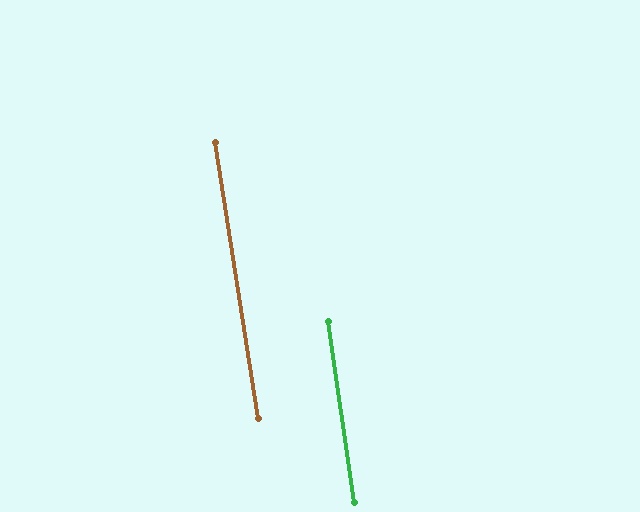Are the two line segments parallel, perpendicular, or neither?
Parallel — their directions differ by only 0.9°.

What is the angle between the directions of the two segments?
Approximately 1 degree.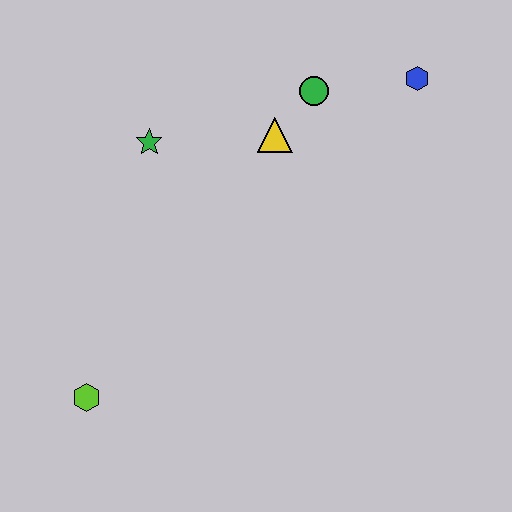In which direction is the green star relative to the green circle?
The green star is to the left of the green circle.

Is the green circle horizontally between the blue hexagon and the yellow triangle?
Yes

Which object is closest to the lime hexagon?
The green star is closest to the lime hexagon.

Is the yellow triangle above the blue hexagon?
No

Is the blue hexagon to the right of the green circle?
Yes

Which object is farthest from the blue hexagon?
The lime hexagon is farthest from the blue hexagon.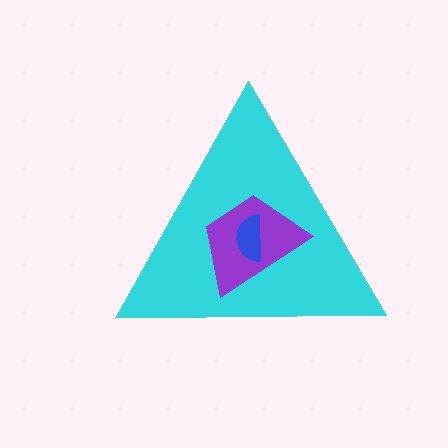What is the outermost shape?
The cyan triangle.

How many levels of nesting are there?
3.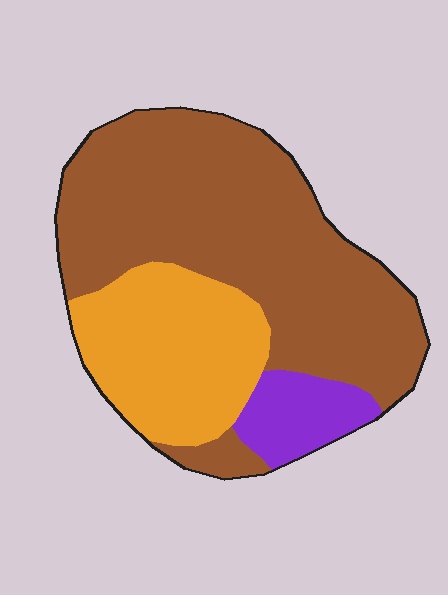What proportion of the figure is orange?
Orange covers around 30% of the figure.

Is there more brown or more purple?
Brown.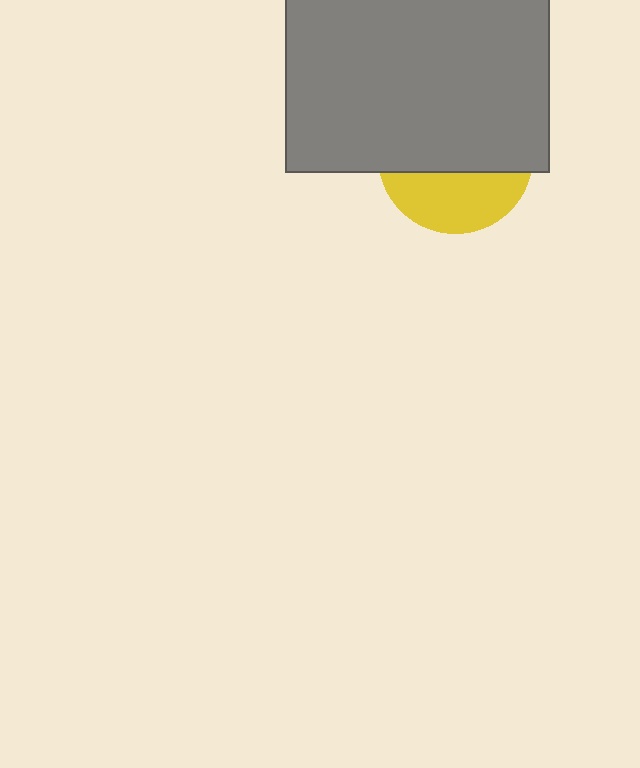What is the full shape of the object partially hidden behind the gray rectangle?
The partially hidden object is a yellow circle.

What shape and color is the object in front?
The object in front is a gray rectangle.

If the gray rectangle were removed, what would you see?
You would see the complete yellow circle.